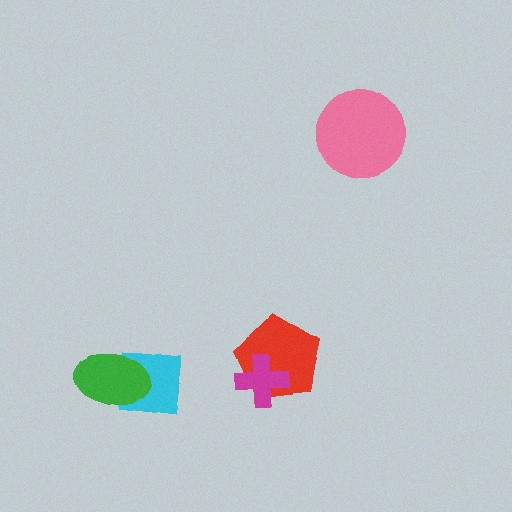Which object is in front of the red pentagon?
The magenta cross is in front of the red pentagon.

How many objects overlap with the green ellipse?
1 object overlaps with the green ellipse.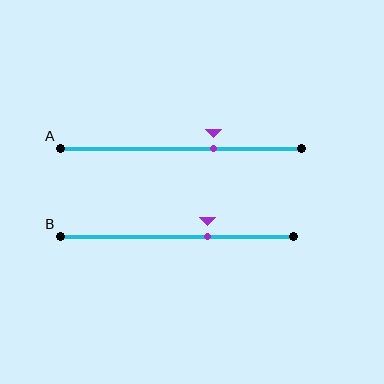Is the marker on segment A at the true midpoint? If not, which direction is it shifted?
No, the marker on segment A is shifted to the right by about 13% of the segment length.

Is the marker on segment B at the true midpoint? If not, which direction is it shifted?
No, the marker on segment B is shifted to the right by about 13% of the segment length.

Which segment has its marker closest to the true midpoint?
Segment B has its marker closest to the true midpoint.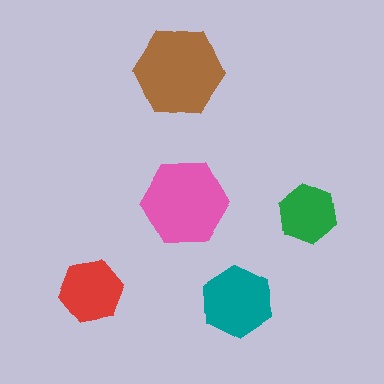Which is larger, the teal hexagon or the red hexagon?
The teal one.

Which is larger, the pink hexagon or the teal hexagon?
The pink one.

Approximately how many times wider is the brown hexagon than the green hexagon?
About 1.5 times wider.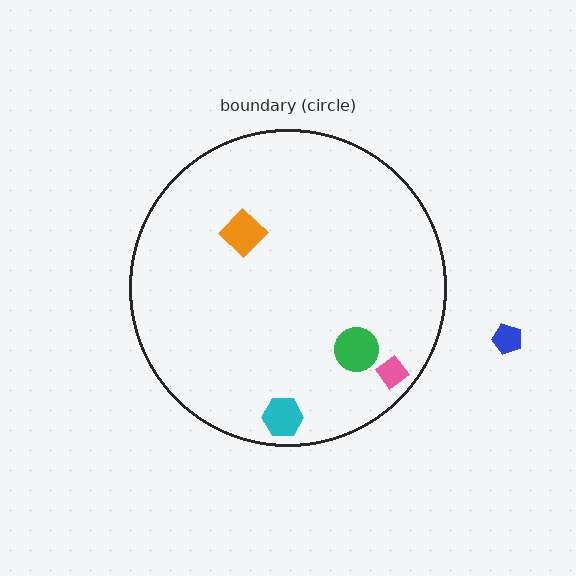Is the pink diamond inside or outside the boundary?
Inside.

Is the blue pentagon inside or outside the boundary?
Outside.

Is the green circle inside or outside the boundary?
Inside.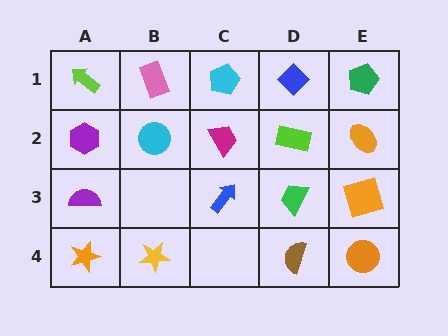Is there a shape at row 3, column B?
No, that cell is empty.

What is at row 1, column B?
A pink rectangle.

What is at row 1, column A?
A lime arrow.